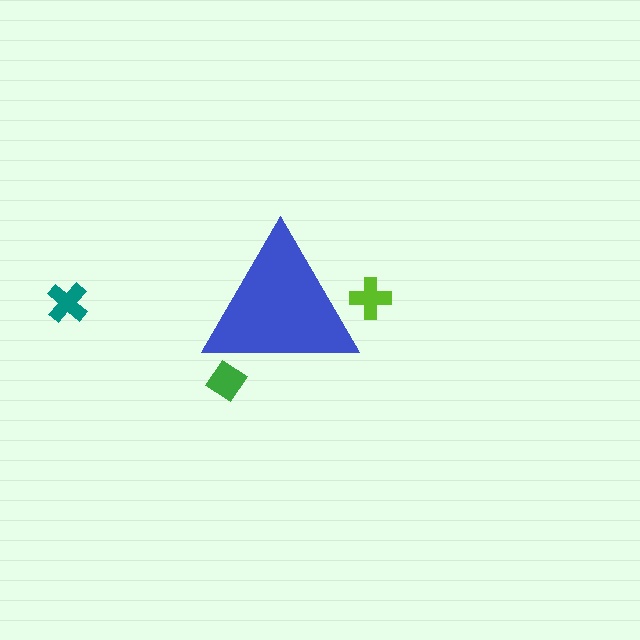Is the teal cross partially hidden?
No, the teal cross is fully visible.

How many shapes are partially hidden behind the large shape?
2 shapes are partially hidden.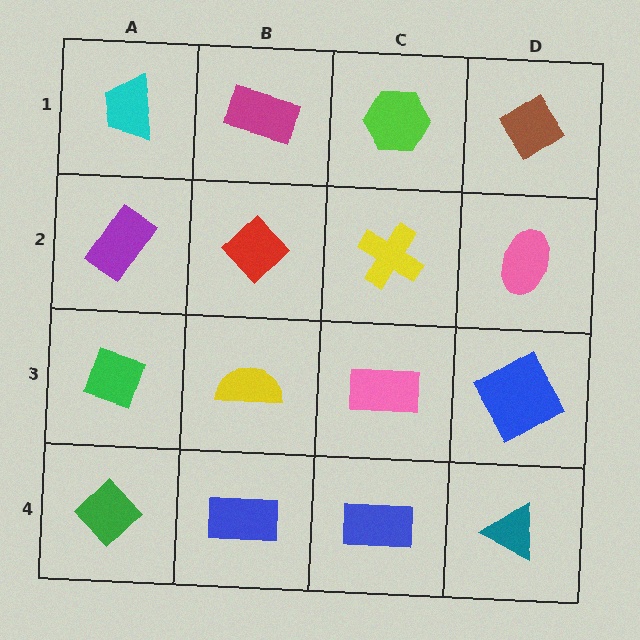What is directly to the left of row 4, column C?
A blue rectangle.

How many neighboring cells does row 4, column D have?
2.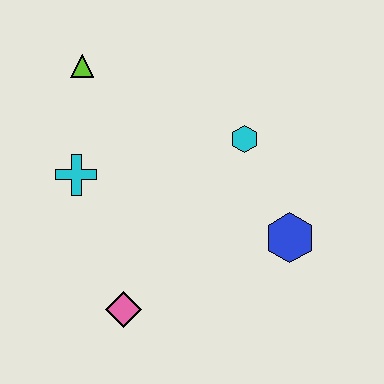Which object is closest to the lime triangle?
The cyan cross is closest to the lime triangle.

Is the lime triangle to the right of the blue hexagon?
No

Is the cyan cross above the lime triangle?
No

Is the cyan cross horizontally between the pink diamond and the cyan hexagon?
No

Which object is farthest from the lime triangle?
The blue hexagon is farthest from the lime triangle.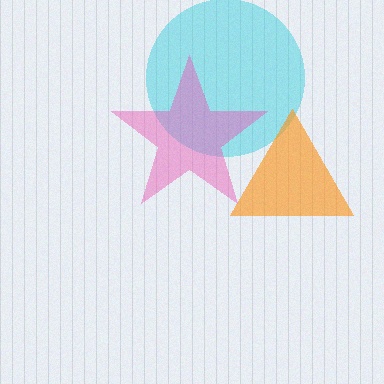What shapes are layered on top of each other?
The layered shapes are: a cyan circle, an orange triangle, a pink star.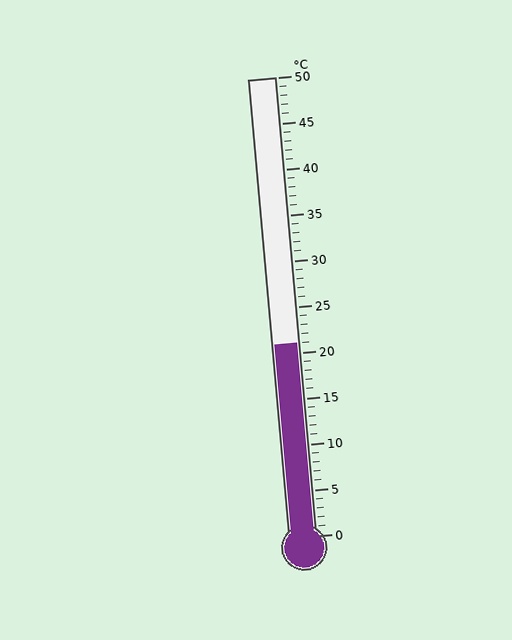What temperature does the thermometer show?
The thermometer shows approximately 21°C.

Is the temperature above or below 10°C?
The temperature is above 10°C.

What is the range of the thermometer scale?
The thermometer scale ranges from 0°C to 50°C.